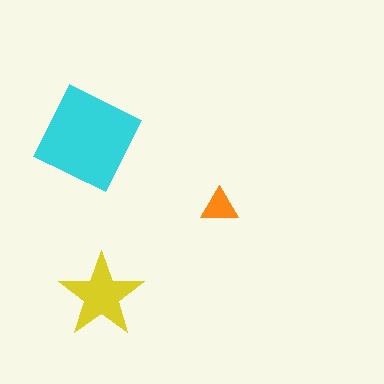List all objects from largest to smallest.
The cyan diamond, the yellow star, the orange triangle.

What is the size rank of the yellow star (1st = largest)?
2nd.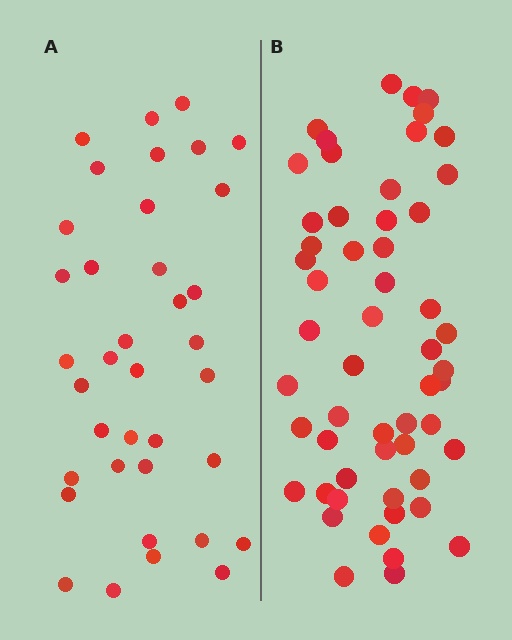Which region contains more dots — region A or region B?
Region B (the right region) has more dots.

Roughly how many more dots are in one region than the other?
Region B has approximately 20 more dots than region A.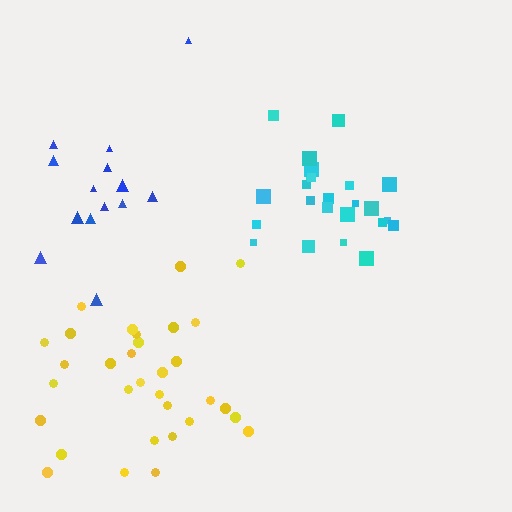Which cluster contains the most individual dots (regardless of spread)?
Yellow (32).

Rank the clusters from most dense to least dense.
cyan, yellow, blue.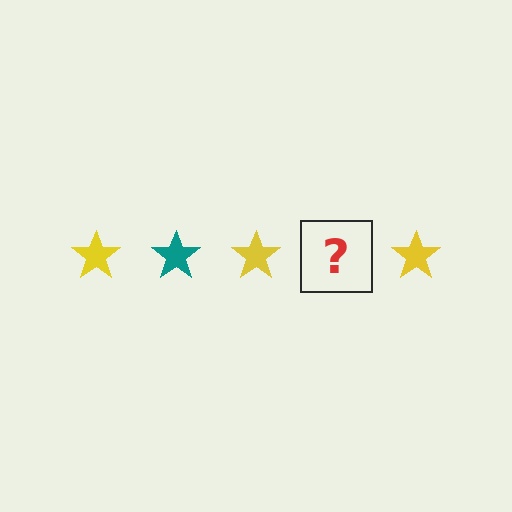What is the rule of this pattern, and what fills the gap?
The rule is that the pattern cycles through yellow, teal stars. The gap should be filled with a teal star.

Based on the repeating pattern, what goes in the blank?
The blank should be a teal star.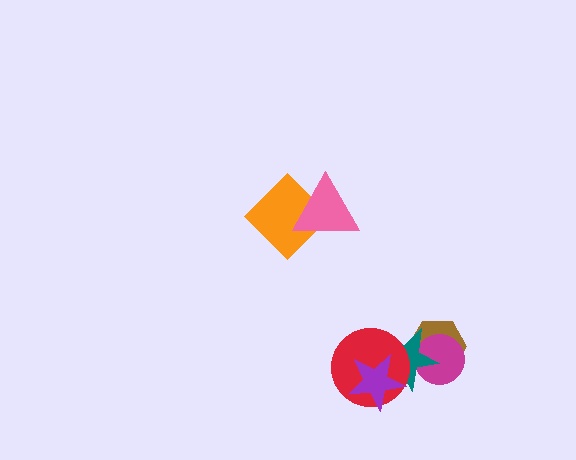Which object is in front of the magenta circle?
The teal star is in front of the magenta circle.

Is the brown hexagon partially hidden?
Yes, it is partially covered by another shape.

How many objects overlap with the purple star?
2 objects overlap with the purple star.